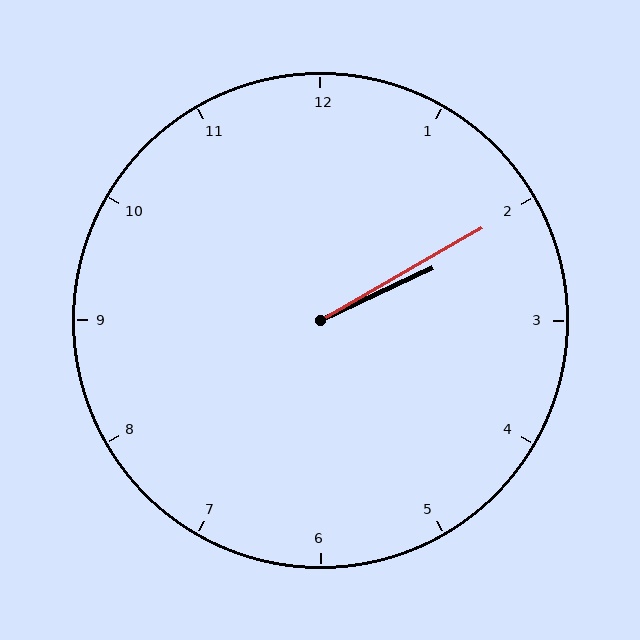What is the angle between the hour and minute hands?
Approximately 5 degrees.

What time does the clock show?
2:10.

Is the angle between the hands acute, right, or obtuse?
It is acute.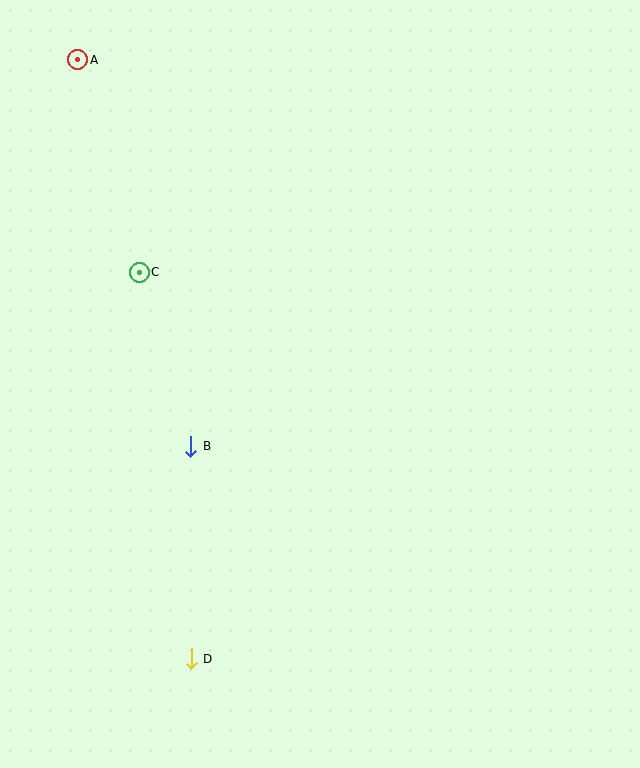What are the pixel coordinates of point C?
Point C is at (139, 272).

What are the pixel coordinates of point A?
Point A is at (78, 60).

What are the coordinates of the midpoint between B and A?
The midpoint between B and A is at (134, 253).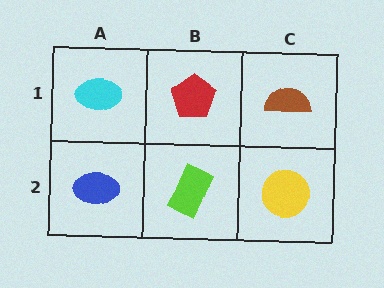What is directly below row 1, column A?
A blue ellipse.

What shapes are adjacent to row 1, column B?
A lime rectangle (row 2, column B), a cyan ellipse (row 1, column A), a brown semicircle (row 1, column C).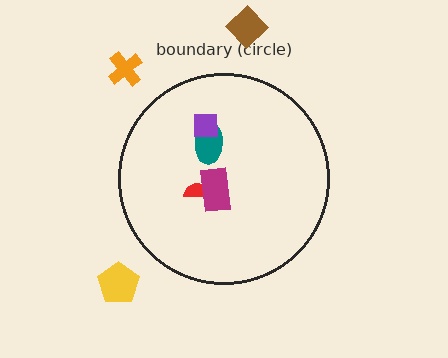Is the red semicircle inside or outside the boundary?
Inside.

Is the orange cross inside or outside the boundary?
Outside.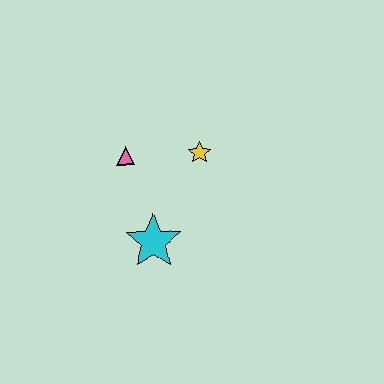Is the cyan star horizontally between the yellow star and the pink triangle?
Yes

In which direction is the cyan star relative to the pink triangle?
The cyan star is below the pink triangle.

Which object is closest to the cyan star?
The pink triangle is closest to the cyan star.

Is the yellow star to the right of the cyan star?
Yes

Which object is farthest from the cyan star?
The yellow star is farthest from the cyan star.